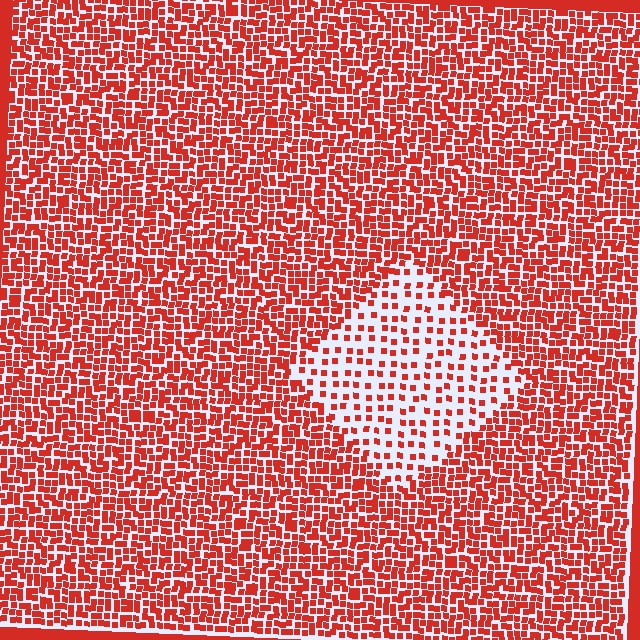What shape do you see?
I see a diamond.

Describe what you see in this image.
The image contains small red elements arranged at two different densities. A diamond-shaped region is visible where the elements are less densely packed than the surrounding area.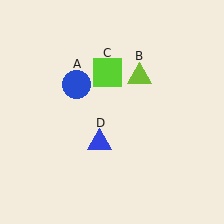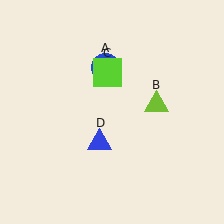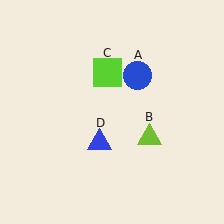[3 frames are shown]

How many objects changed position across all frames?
2 objects changed position: blue circle (object A), lime triangle (object B).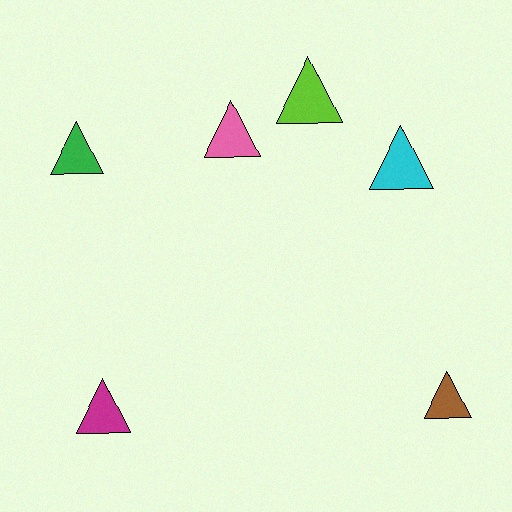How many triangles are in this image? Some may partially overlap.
There are 6 triangles.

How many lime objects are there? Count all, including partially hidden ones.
There is 1 lime object.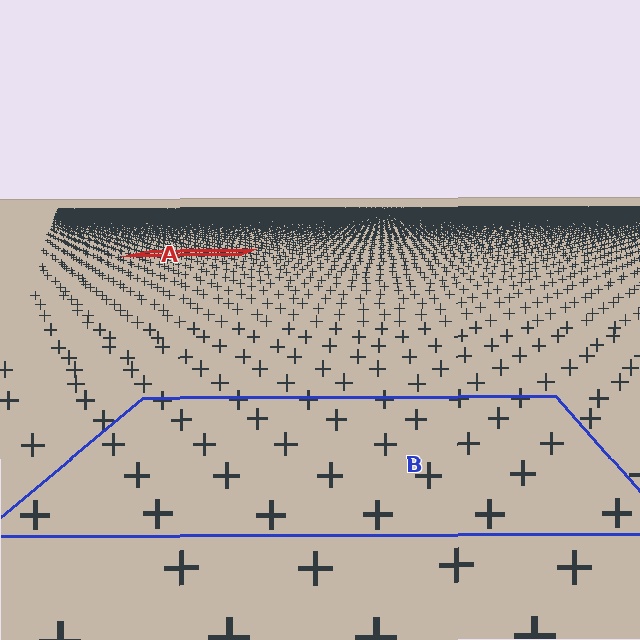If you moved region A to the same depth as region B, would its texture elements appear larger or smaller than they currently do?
They would appear larger. At a closer depth, the same texture elements are projected at a bigger on-screen size.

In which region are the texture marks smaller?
The texture marks are smaller in region A, because it is farther away.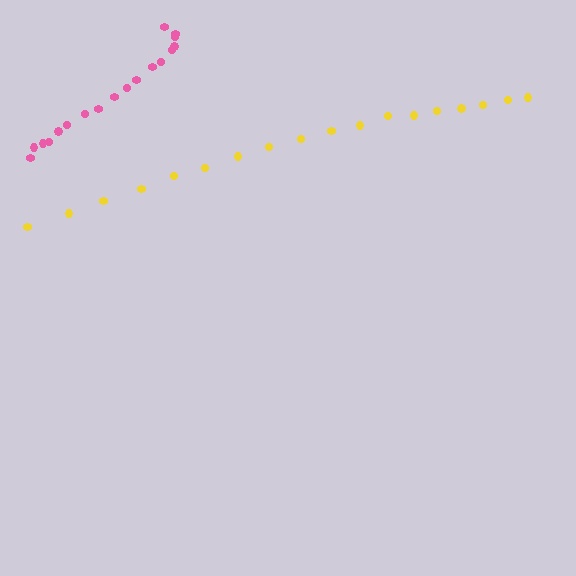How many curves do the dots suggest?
There are 2 distinct paths.